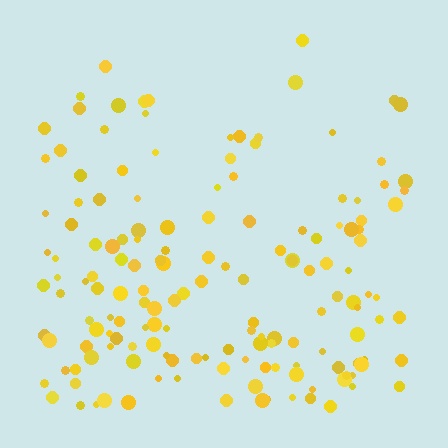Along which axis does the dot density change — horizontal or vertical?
Vertical.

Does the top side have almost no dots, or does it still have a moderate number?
Still a moderate number, just noticeably fewer than the bottom.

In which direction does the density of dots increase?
From top to bottom, with the bottom side densest.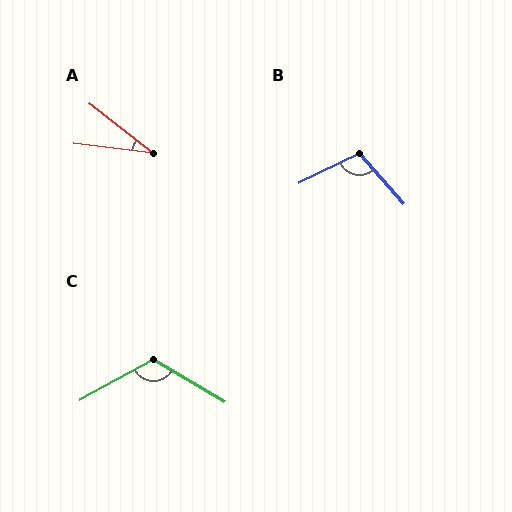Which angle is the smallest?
A, at approximately 31 degrees.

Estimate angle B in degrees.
Approximately 105 degrees.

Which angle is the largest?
C, at approximately 120 degrees.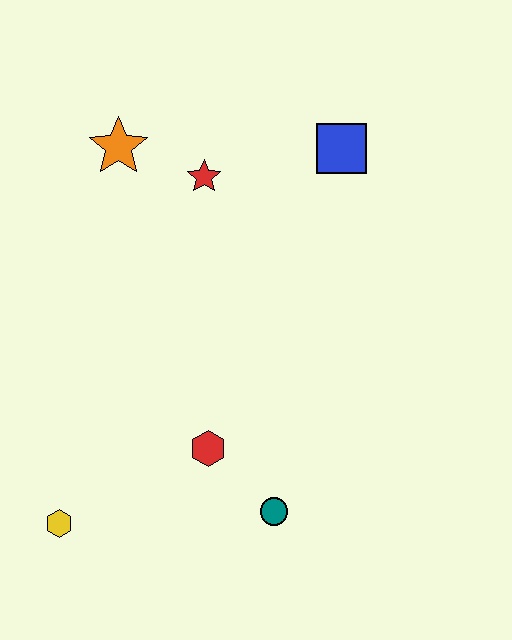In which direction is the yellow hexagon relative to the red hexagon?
The yellow hexagon is to the left of the red hexagon.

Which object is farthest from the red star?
The yellow hexagon is farthest from the red star.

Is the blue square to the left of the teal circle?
No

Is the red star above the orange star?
No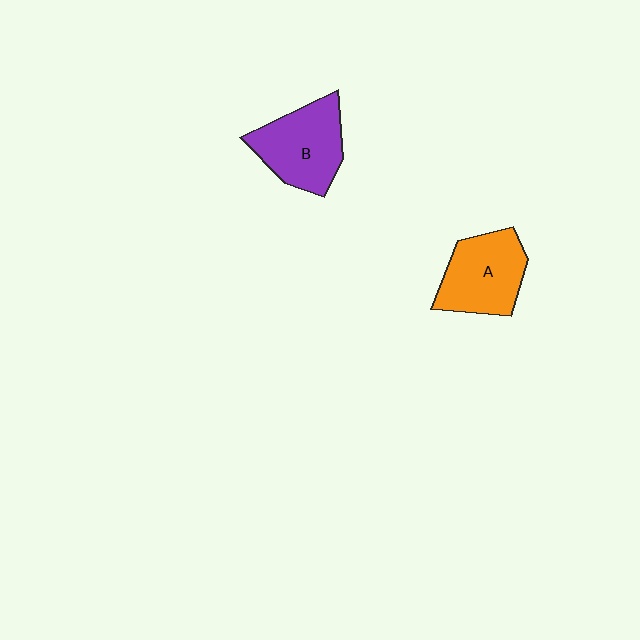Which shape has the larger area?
Shape B (purple).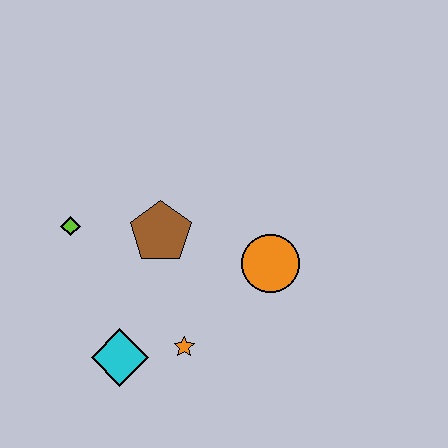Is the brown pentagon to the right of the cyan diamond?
Yes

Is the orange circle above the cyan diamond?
Yes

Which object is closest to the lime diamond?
The brown pentagon is closest to the lime diamond.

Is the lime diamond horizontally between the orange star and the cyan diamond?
No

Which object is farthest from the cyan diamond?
The orange circle is farthest from the cyan diamond.